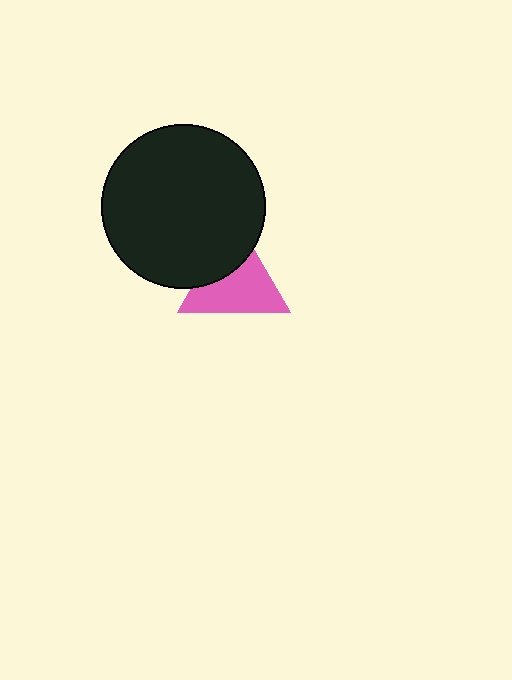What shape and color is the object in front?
The object in front is a black circle.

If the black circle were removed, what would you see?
You would see the complete pink triangle.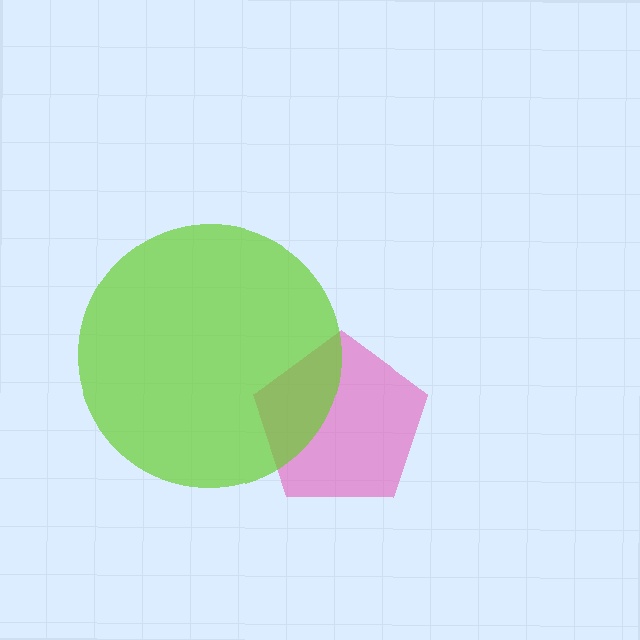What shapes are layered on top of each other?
The layered shapes are: a pink pentagon, a lime circle.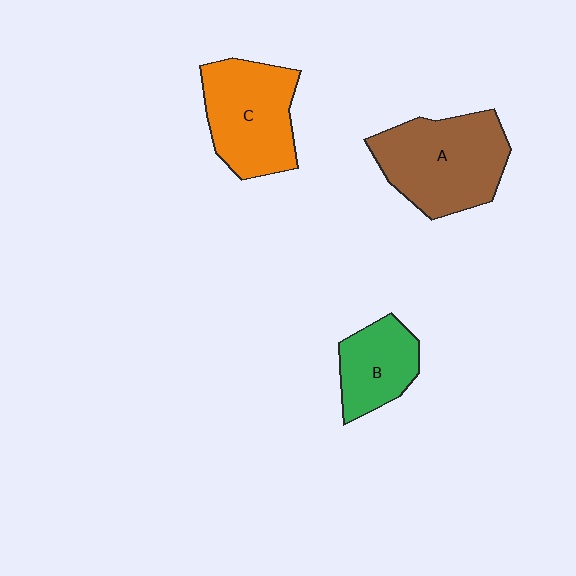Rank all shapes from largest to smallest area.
From largest to smallest: A (brown), C (orange), B (green).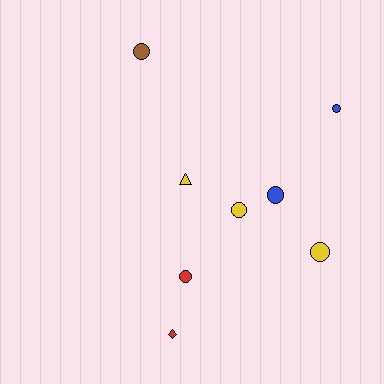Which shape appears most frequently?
Circle, with 6 objects.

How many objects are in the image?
There are 8 objects.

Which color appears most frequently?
Yellow, with 3 objects.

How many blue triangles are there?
There are no blue triangles.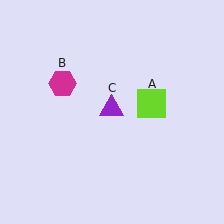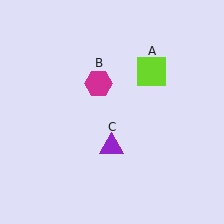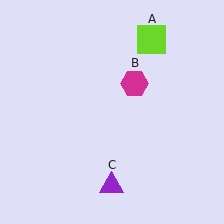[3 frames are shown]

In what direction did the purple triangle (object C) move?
The purple triangle (object C) moved down.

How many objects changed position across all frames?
3 objects changed position: lime square (object A), magenta hexagon (object B), purple triangle (object C).